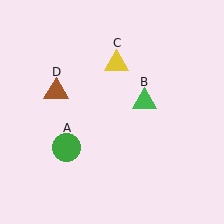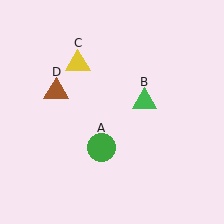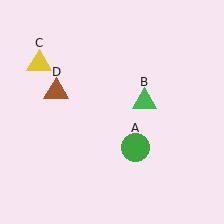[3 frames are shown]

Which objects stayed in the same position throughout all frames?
Green triangle (object B) and brown triangle (object D) remained stationary.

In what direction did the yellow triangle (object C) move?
The yellow triangle (object C) moved left.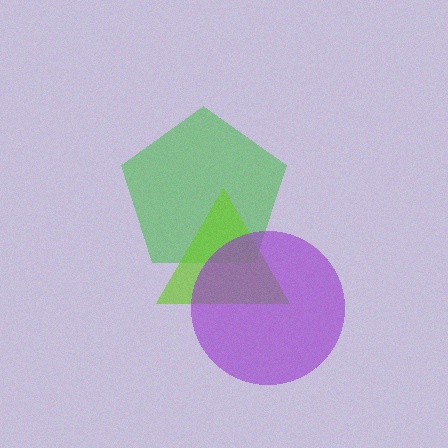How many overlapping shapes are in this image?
There are 3 overlapping shapes in the image.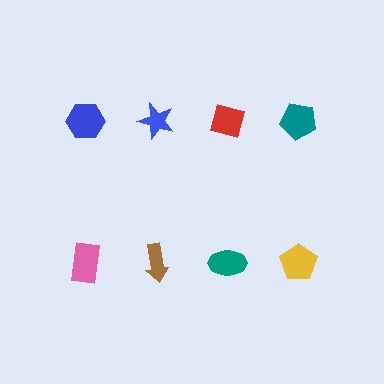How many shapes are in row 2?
4 shapes.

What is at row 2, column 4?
A yellow pentagon.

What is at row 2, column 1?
A pink rectangle.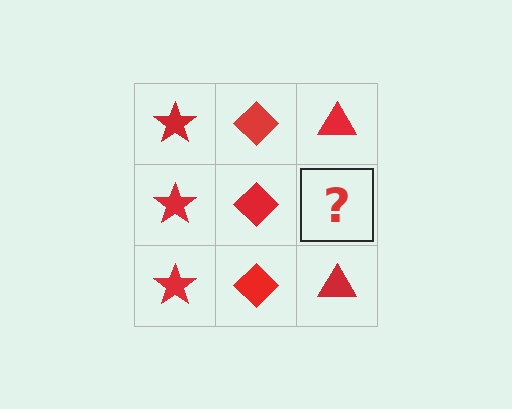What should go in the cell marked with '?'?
The missing cell should contain a red triangle.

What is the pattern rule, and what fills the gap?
The rule is that each column has a consistent shape. The gap should be filled with a red triangle.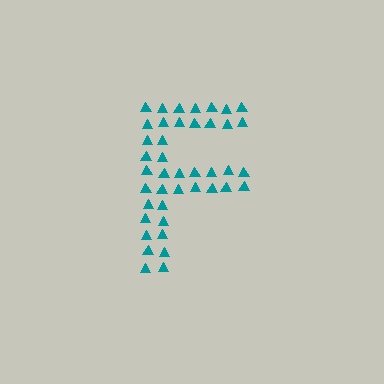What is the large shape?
The large shape is the letter F.